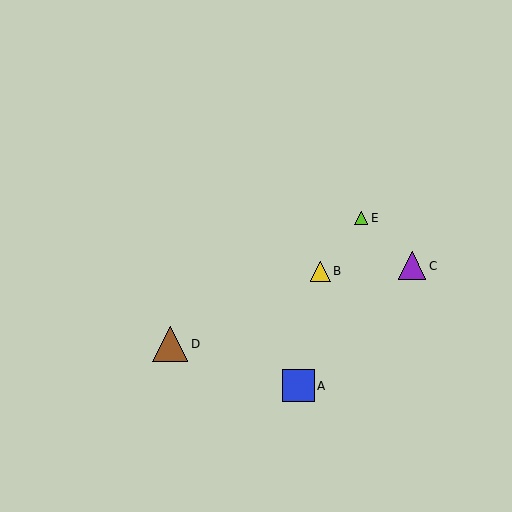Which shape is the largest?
The brown triangle (labeled D) is the largest.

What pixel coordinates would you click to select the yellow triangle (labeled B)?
Click at (320, 271) to select the yellow triangle B.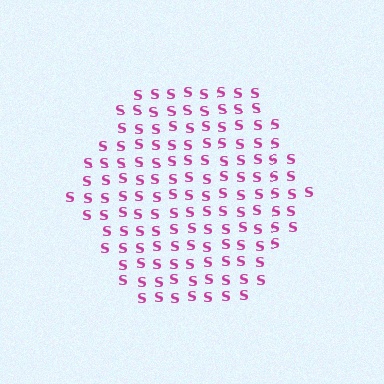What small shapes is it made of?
It is made of small letter S's.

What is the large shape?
The large shape is a hexagon.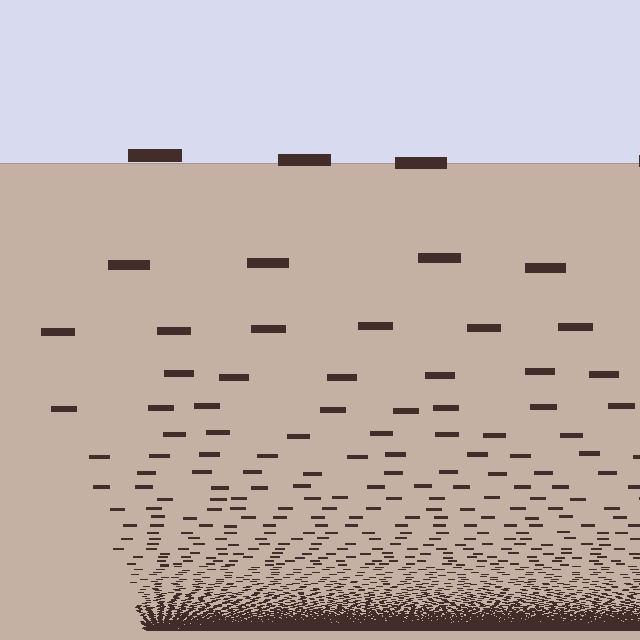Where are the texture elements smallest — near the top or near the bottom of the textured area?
Near the bottom.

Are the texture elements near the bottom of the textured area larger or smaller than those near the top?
Smaller. The gradient is inverted — elements near the bottom are smaller and denser.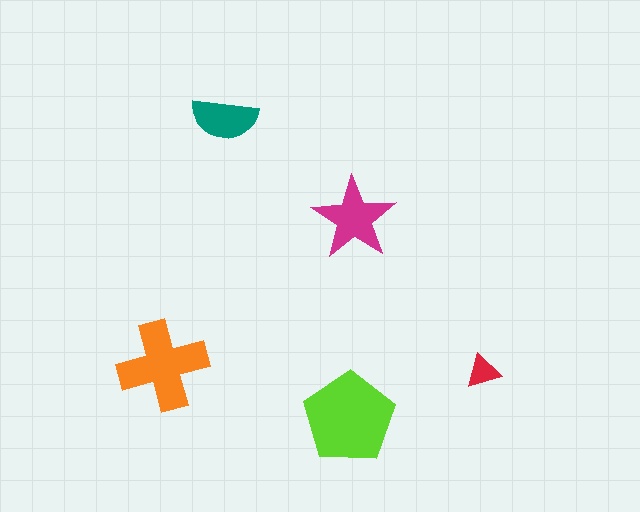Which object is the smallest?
The red triangle.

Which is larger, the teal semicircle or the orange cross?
The orange cross.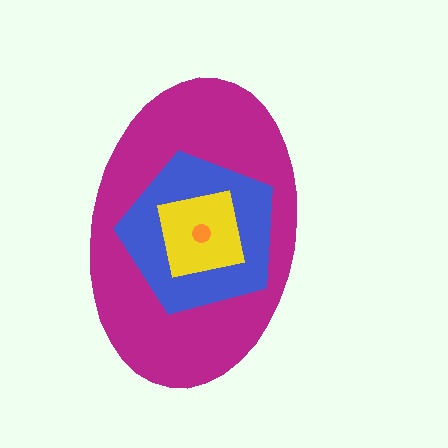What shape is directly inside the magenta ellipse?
The blue pentagon.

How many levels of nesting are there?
4.